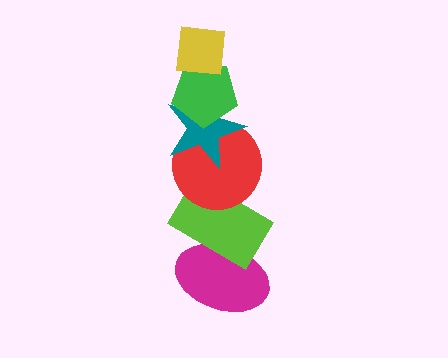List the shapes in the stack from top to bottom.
From top to bottom: the yellow square, the green pentagon, the teal star, the red circle, the lime rectangle, the magenta ellipse.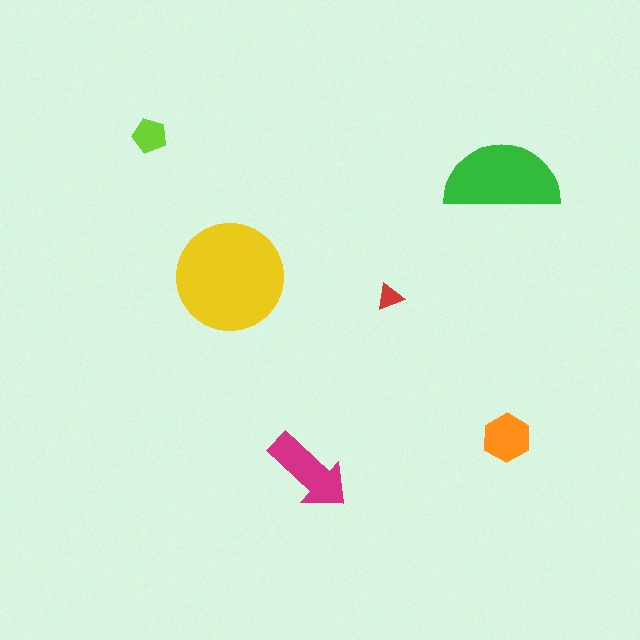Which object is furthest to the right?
The orange hexagon is rightmost.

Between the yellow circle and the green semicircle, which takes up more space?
The yellow circle.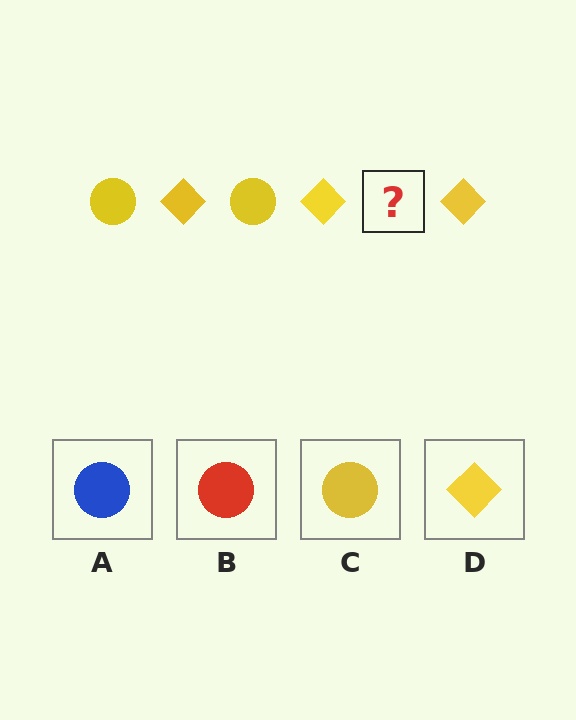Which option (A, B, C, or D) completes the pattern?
C.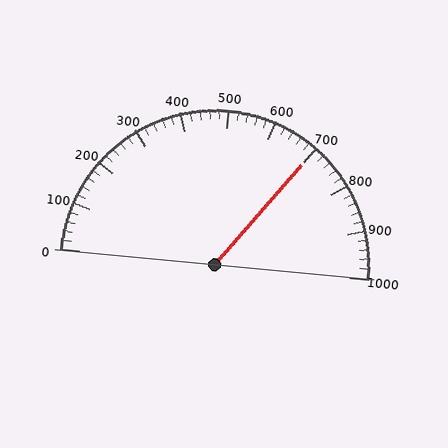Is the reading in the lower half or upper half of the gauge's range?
The reading is in the upper half of the range (0 to 1000).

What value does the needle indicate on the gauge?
The needle indicates approximately 700.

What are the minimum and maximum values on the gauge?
The gauge ranges from 0 to 1000.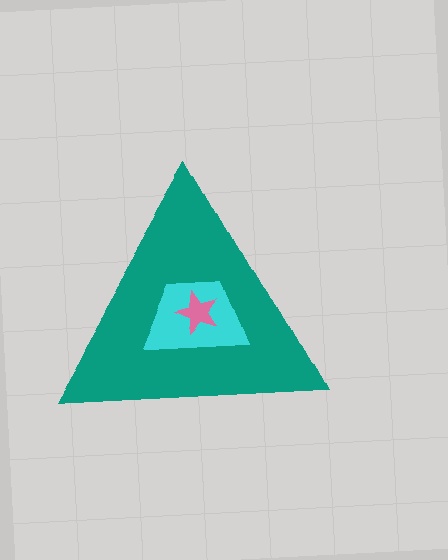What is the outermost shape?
The teal triangle.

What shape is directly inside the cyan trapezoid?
The pink star.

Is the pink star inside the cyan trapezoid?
Yes.